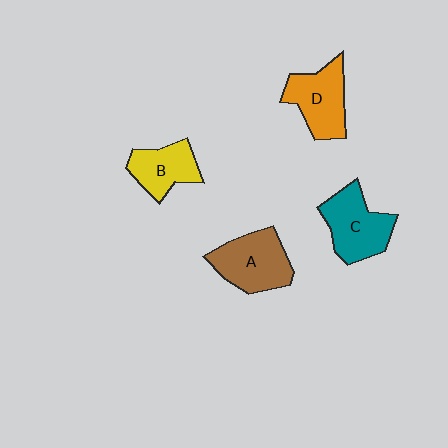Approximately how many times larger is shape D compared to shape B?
Approximately 1.3 times.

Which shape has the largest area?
Shape A (brown).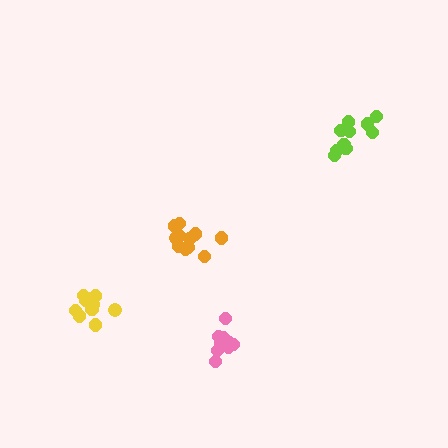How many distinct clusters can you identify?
There are 4 distinct clusters.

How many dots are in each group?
Group 1: 11 dots, Group 2: 10 dots, Group 3: 10 dots, Group 4: 11 dots (42 total).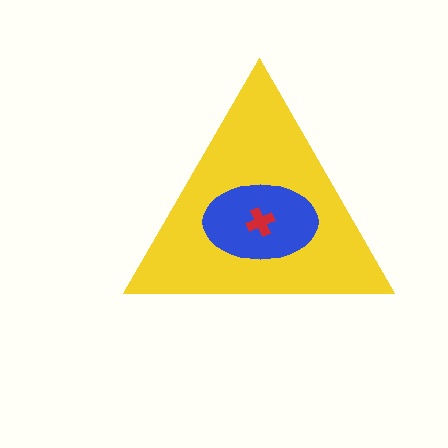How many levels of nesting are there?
3.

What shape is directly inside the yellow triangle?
The blue ellipse.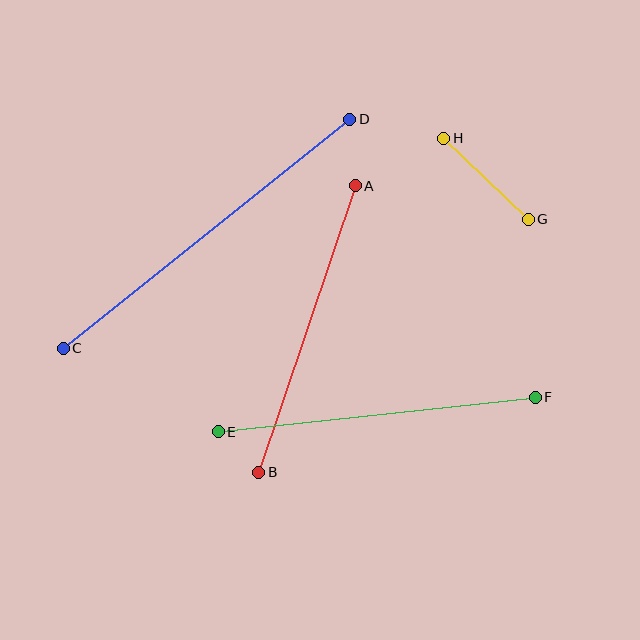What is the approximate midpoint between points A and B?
The midpoint is at approximately (307, 329) pixels.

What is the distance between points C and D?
The distance is approximately 367 pixels.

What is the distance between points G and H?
The distance is approximately 117 pixels.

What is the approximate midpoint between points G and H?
The midpoint is at approximately (486, 179) pixels.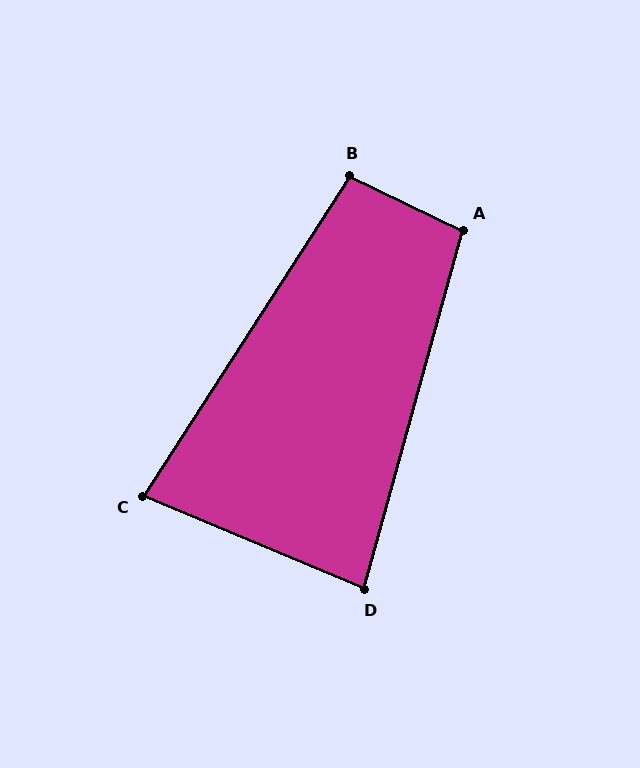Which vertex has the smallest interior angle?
C, at approximately 80 degrees.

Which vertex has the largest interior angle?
A, at approximately 100 degrees.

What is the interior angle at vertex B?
Approximately 97 degrees (obtuse).